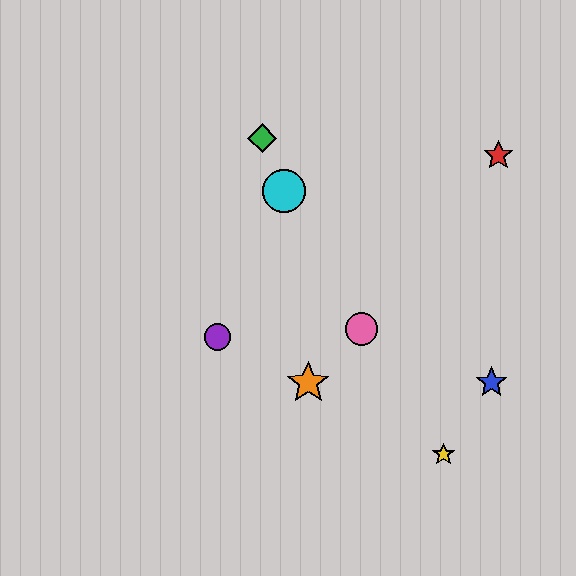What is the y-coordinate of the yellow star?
The yellow star is at y≈454.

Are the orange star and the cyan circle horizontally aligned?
No, the orange star is at y≈383 and the cyan circle is at y≈191.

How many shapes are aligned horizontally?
2 shapes (the blue star, the orange star) are aligned horizontally.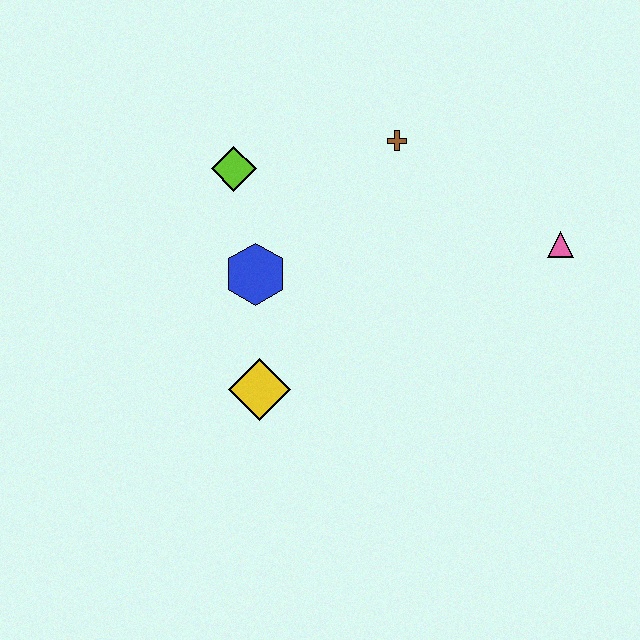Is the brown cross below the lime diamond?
No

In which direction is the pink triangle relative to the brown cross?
The pink triangle is to the right of the brown cross.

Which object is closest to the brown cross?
The lime diamond is closest to the brown cross.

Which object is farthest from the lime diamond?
The pink triangle is farthest from the lime diamond.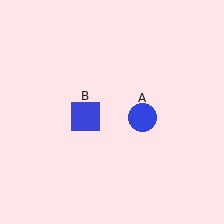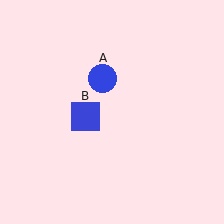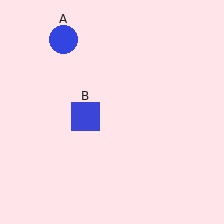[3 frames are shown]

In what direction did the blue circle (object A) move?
The blue circle (object A) moved up and to the left.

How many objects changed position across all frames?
1 object changed position: blue circle (object A).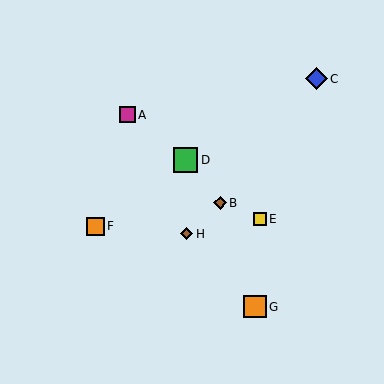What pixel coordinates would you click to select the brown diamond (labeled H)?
Click at (186, 234) to select the brown diamond H.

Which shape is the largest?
The green square (labeled D) is the largest.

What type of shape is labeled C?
Shape C is a blue diamond.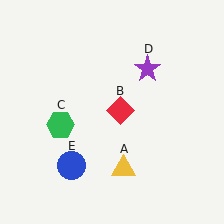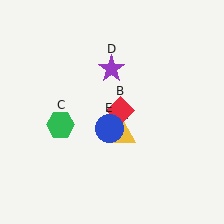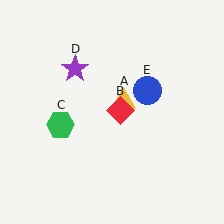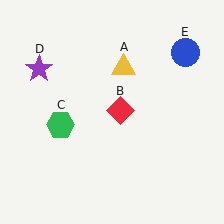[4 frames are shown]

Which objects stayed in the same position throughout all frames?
Red diamond (object B) and green hexagon (object C) remained stationary.